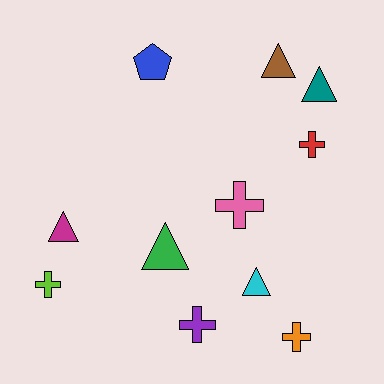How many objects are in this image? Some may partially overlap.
There are 11 objects.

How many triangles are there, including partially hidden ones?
There are 5 triangles.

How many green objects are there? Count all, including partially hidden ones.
There is 1 green object.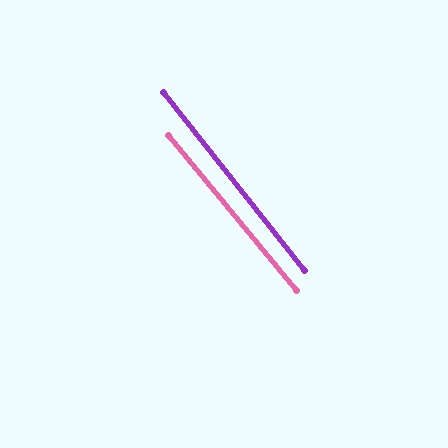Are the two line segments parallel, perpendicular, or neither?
Parallel — their directions differ by only 0.9°.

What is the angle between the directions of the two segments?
Approximately 1 degree.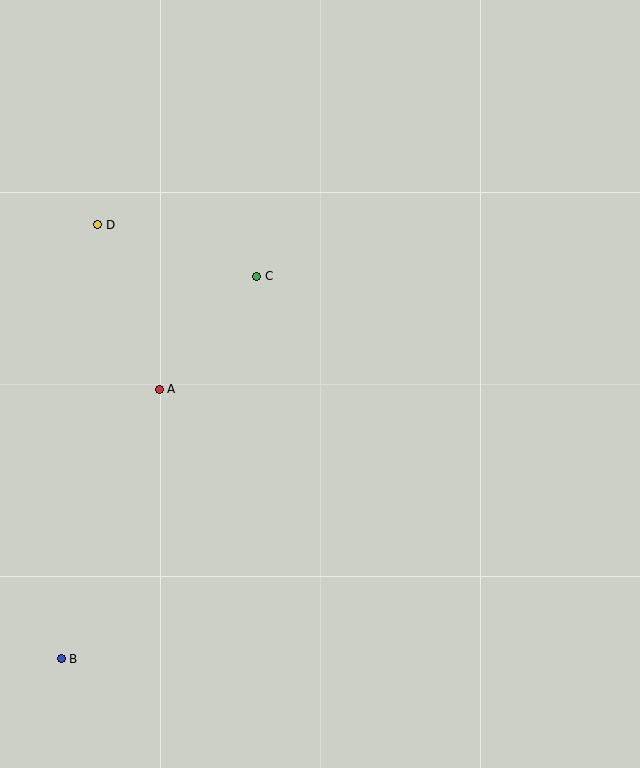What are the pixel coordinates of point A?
Point A is at (159, 389).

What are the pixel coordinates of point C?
Point C is at (257, 276).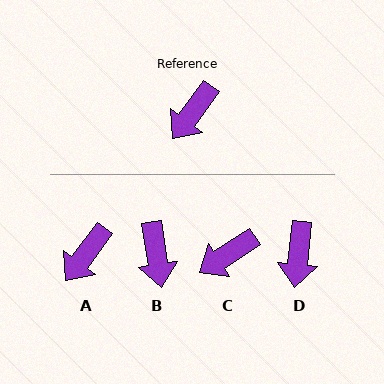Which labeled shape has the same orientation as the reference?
A.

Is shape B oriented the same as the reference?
No, it is off by about 45 degrees.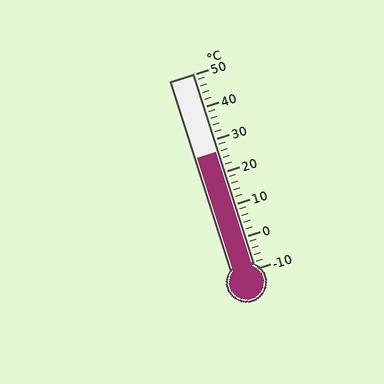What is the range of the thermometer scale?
The thermometer scale ranges from -10°C to 50°C.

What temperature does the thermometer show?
The thermometer shows approximately 26°C.